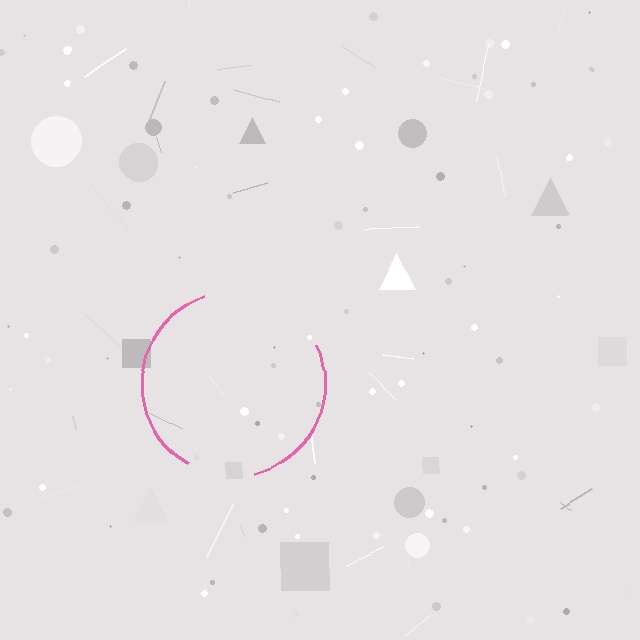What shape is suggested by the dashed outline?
The dashed outline suggests a circle.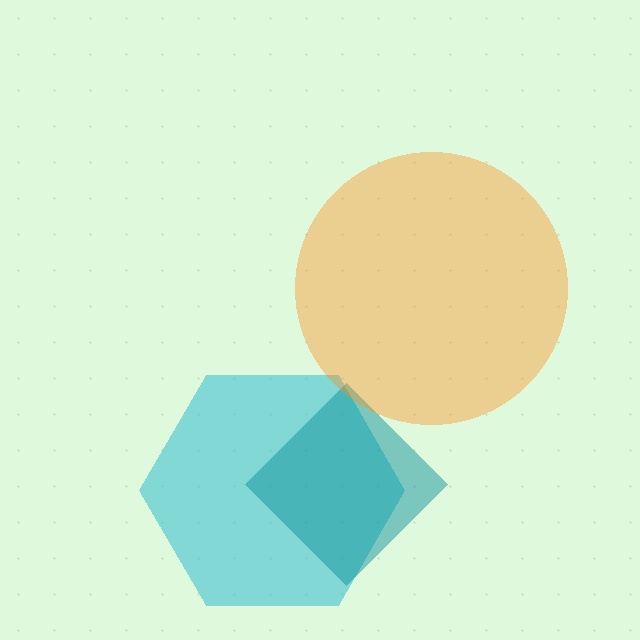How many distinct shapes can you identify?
There are 3 distinct shapes: a cyan hexagon, a teal diamond, an orange circle.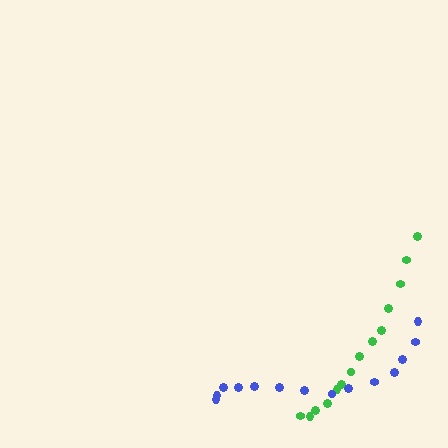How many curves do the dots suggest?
There are 2 distinct paths.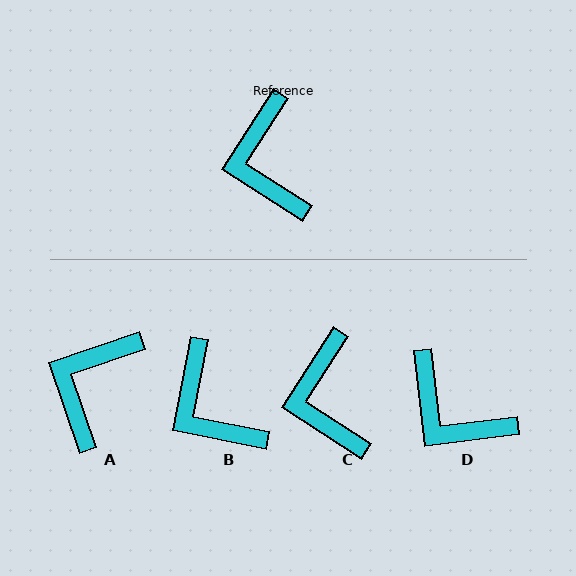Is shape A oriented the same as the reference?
No, it is off by about 39 degrees.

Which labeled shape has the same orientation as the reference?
C.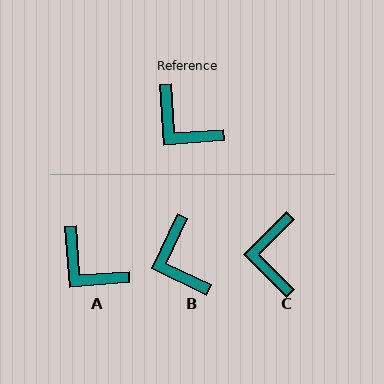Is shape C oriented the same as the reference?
No, it is off by about 49 degrees.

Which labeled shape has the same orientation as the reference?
A.